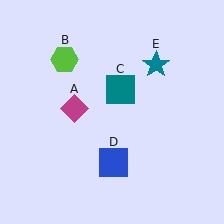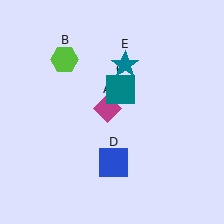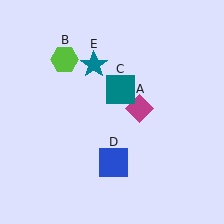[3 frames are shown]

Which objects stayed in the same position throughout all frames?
Lime hexagon (object B) and teal square (object C) and blue square (object D) remained stationary.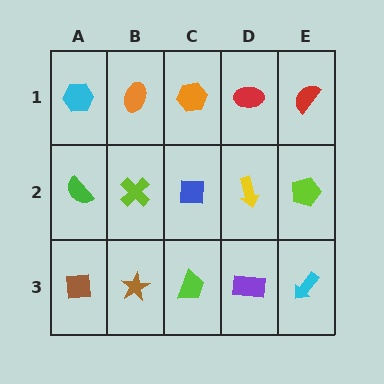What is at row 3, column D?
A purple rectangle.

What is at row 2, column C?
A blue square.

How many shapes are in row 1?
5 shapes.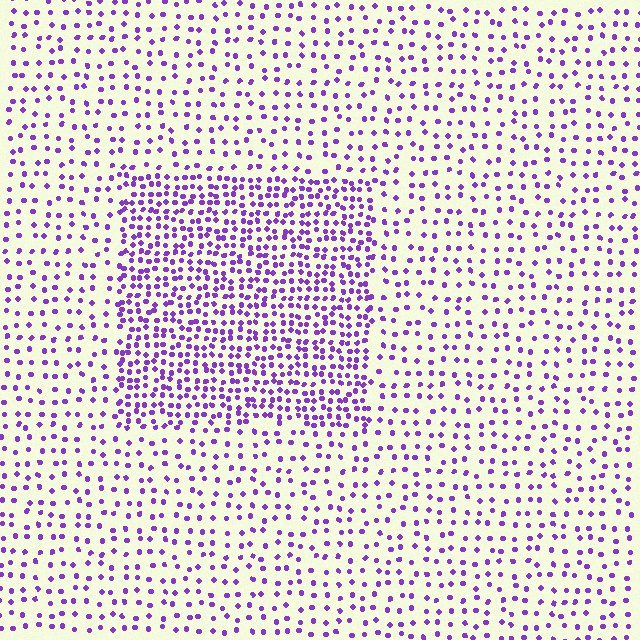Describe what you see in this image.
The image contains small purple elements arranged at two different densities. A rectangle-shaped region is visible where the elements are more densely packed than the surrounding area.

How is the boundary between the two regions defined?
The boundary is defined by a change in element density (approximately 2.2x ratio). All elements are the same color, size, and shape.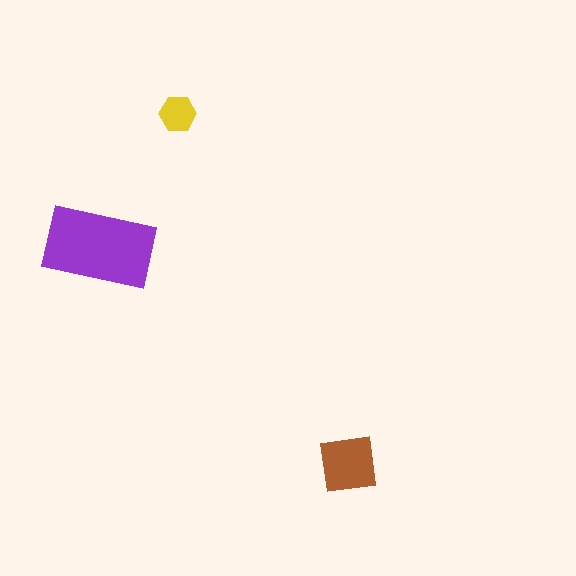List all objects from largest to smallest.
The purple rectangle, the brown square, the yellow hexagon.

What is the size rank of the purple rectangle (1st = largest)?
1st.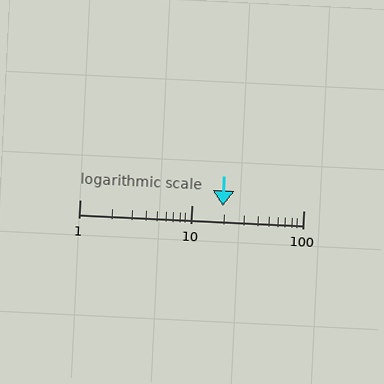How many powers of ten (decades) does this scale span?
The scale spans 2 decades, from 1 to 100.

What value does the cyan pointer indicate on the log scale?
The pointer indicates approximately 19.